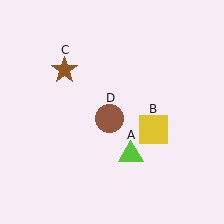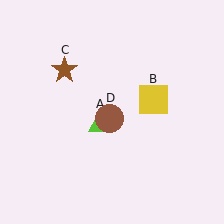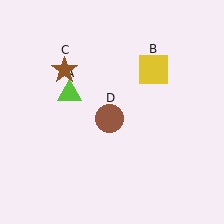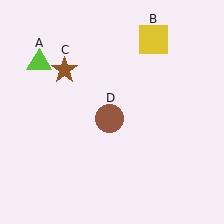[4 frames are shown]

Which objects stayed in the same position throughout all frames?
Brown star (object C) and brown circle (object D) remained stationary.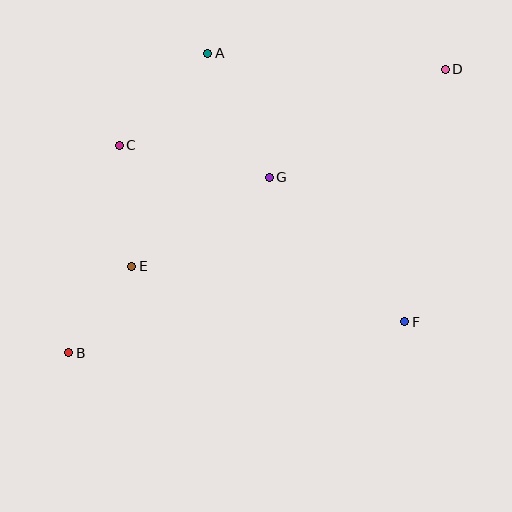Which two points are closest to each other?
Points B and E are closest to each other.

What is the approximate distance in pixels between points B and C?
The distance between B and C is approximately 214 pixels.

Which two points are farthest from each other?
Points B and D are farthest from each other.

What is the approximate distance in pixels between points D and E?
The distance between D and E is approximately 370 pixels.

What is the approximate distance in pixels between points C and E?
The distance between C and E is approximately 121 pixels.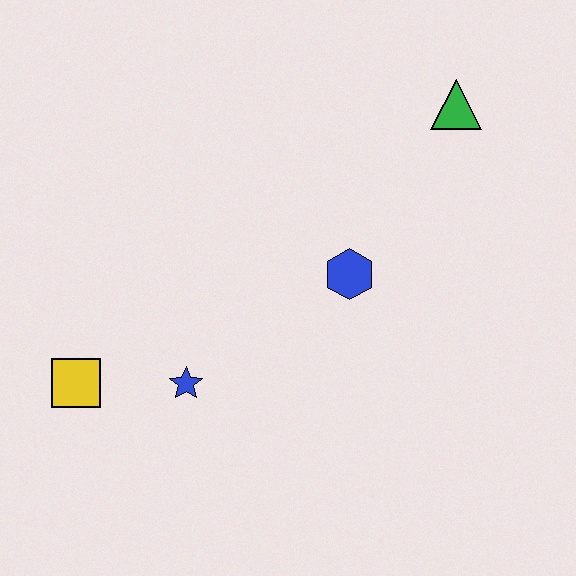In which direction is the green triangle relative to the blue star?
The green triangle is above the blue star.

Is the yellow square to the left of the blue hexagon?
Yes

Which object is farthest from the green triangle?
The yellow square is farthest from the green triangle.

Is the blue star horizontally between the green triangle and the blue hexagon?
No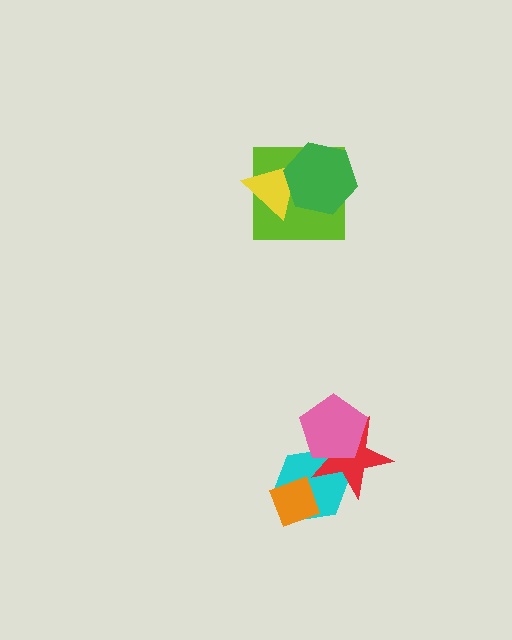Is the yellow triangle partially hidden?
Yes, it is partially covered by another shape.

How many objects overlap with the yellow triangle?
2 objects overlap with the yellow triangle.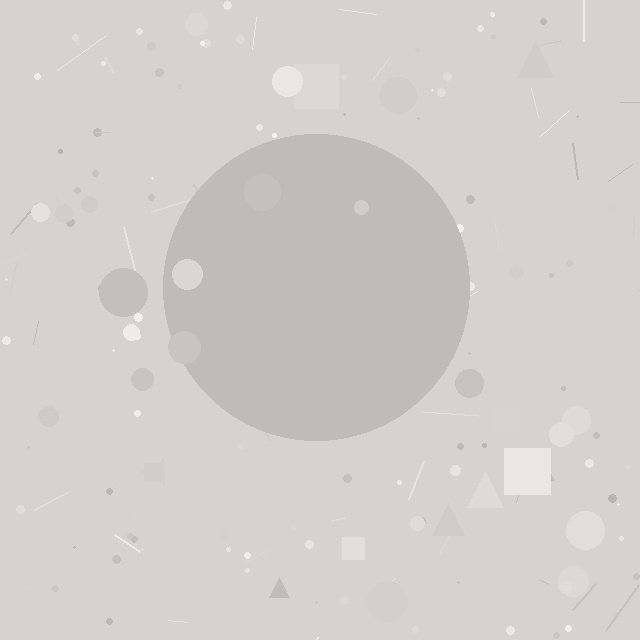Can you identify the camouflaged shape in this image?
The camouflaged shape is a circle.